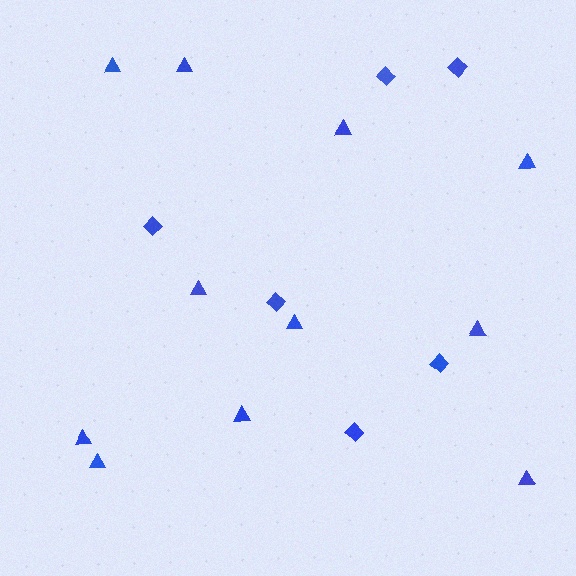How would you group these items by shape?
There are 2 groups: one group of diamonds (6) and one group of triangles (11).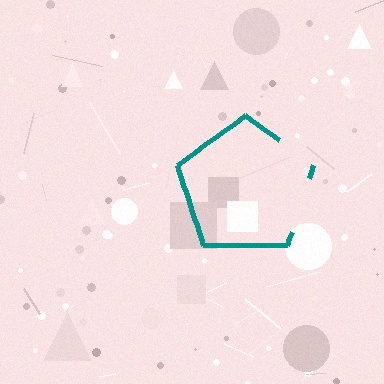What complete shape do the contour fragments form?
The contour fragments form a pentagon.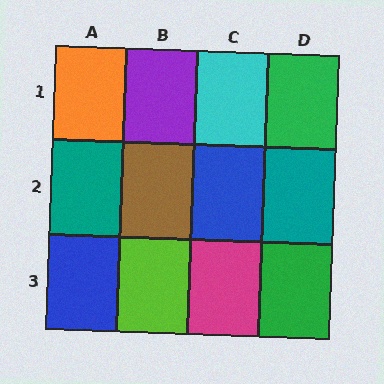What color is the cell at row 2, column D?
Teal.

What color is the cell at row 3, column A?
Blue.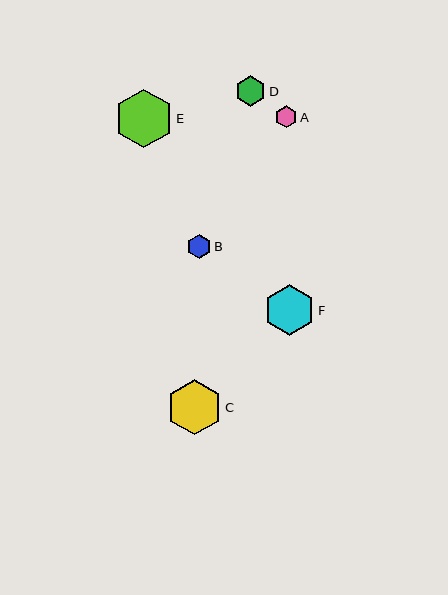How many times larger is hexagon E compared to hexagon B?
Hexagon E is approximately 2.4 times the size of hexagon B.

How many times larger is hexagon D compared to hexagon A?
Hexagon D is approximately 1.4 times the size of hexagon A.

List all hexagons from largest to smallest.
From largest to smallest: E, C, F, D, B, A.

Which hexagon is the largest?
Hexagon E is the largest with a size of approximately 59 pixels.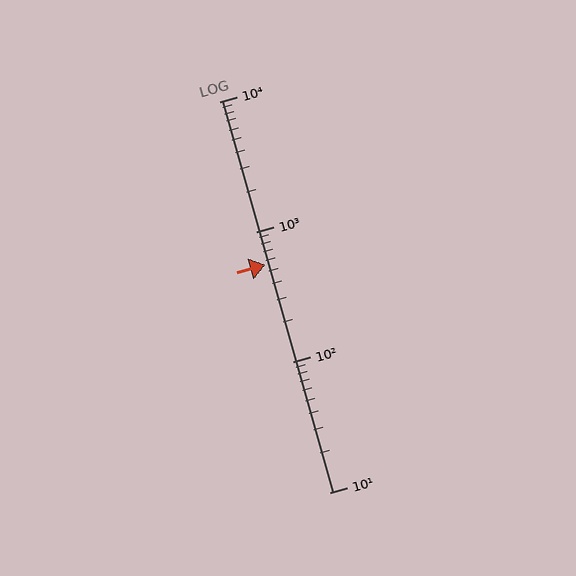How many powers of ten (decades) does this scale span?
The scale spans 3 decades, from 10 to 10000.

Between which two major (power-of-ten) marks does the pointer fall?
The pointer is between 100 and 1000.